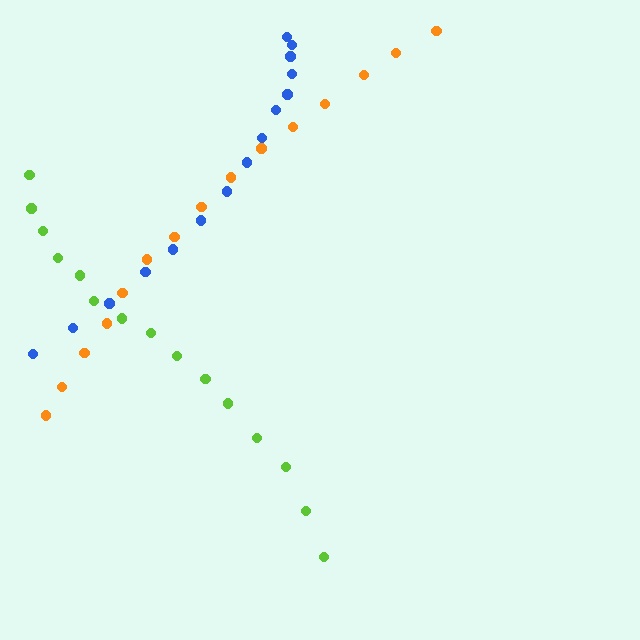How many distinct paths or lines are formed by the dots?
There are 3 distinct paths.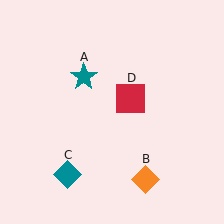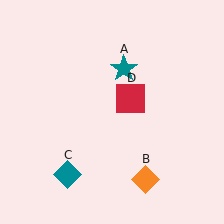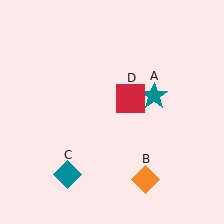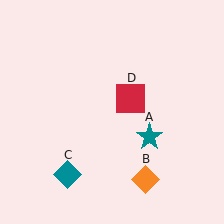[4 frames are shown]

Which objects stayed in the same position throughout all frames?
Orange diamond (object B) and teal diamond (object C) and red square (object D) remained stationary.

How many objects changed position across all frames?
1 object changed position: teal star (object A).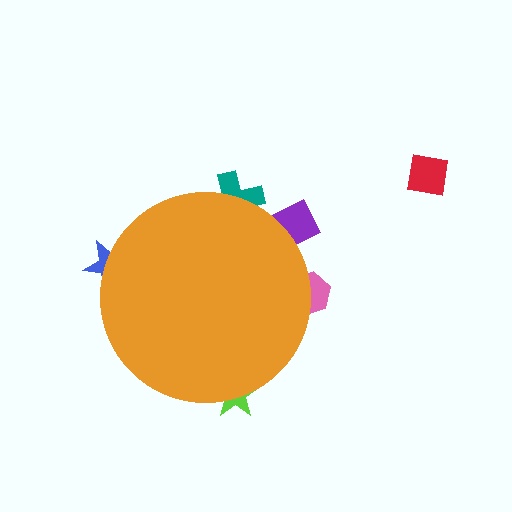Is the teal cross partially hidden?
Yes, the teal cross is partially hidden behind the orange circle.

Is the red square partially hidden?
No, the red square is fully visible.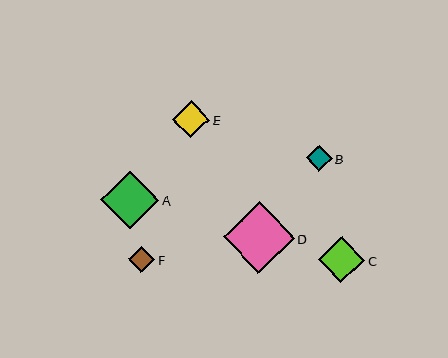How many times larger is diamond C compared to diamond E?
Diamond C is approximately 1.2 times the size of diamond E.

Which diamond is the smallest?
Diamond B is the smallest with a size of approximately 26 pixels.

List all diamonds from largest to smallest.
From largest to smallest: D, A, C, E, F, B.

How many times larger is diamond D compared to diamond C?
Diamond D is approximately 1.5 times the size of diamond C.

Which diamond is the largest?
Diamond D is the largest with a size of approximately 71 pixels.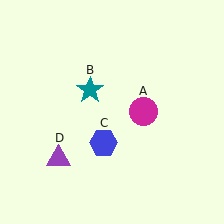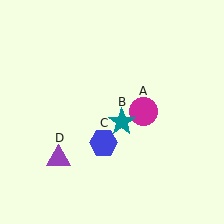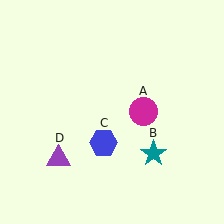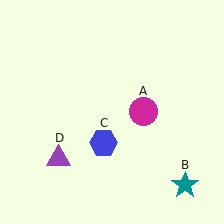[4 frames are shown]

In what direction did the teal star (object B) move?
The teal star (object B) moved down and to the right.